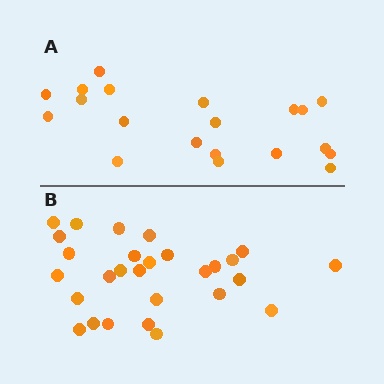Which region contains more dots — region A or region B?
Region B (the bottom region) has more dots.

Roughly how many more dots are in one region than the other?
Region B has roughly 8 or so more dots than region A.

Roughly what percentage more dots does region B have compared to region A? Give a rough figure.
About 40% more.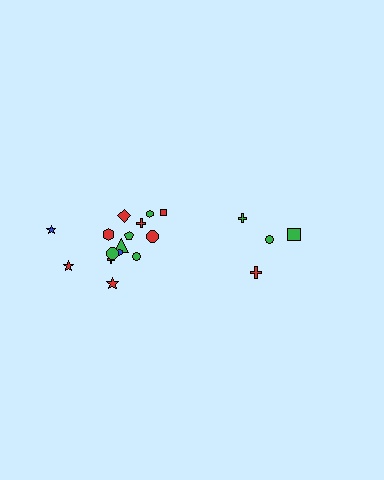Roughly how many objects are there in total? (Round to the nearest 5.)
Roughly 20 objects in total.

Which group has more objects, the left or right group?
The left group.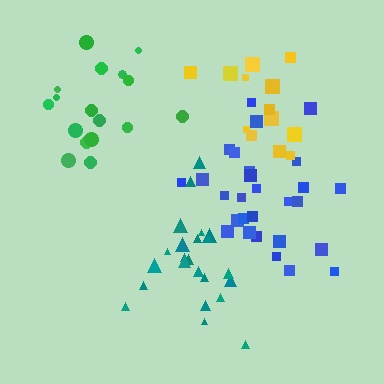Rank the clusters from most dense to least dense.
teal, blue, yellow, green.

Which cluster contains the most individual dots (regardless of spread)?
Blue (28).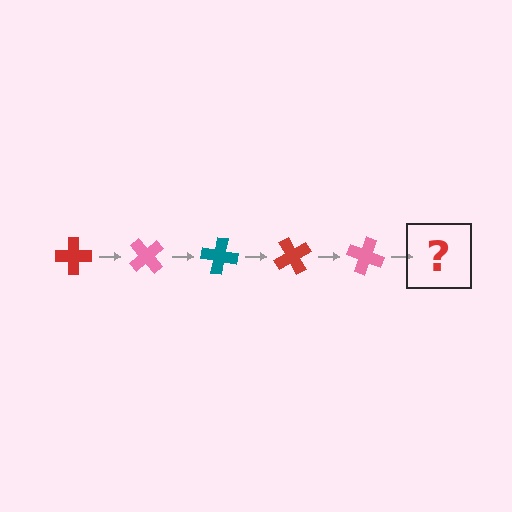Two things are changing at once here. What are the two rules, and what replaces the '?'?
The two rules are that it rotates 50 degrees each step and the color cycles through red, pink, and teal. The '?' should be a teal cross, rotated 250 degrees from the start.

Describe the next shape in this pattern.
It should be a teal cross, rotated 250 degrees from the start.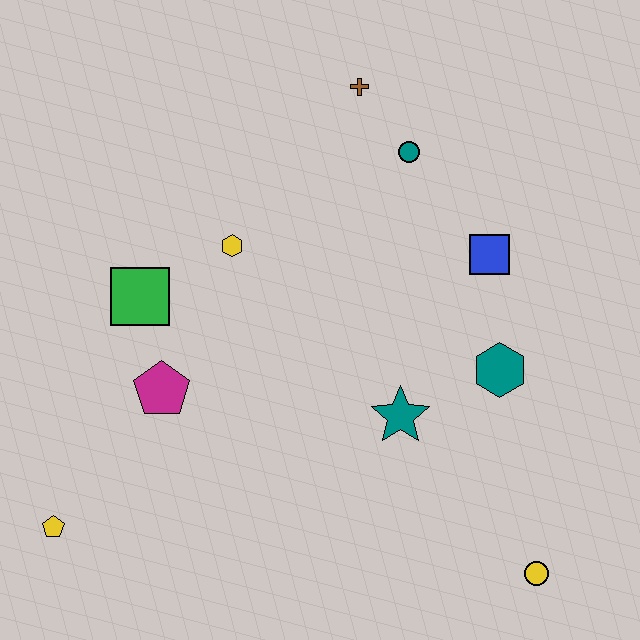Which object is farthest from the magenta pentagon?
The yellow circle is farthest from the magenta pentagon.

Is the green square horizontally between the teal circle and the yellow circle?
No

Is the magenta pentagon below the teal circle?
Yes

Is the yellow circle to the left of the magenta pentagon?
No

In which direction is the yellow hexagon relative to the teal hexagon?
The yellow hexagon is to the left of the teal hexagon.